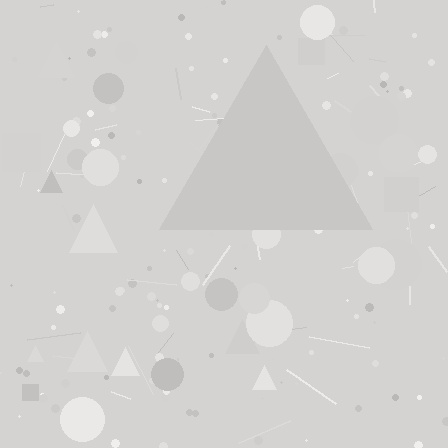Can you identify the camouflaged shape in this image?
The camouflaged shape is a triangle.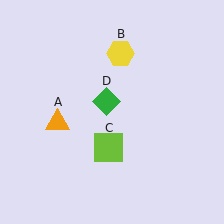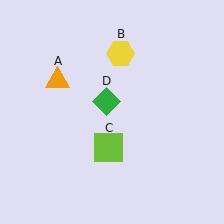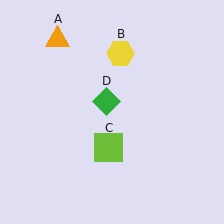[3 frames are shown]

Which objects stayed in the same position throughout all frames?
Yellow hexagon (object B) and lime square (object C) and green diamond (object D) remained stationary.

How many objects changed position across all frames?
1 object changed position: orange triangle (object A).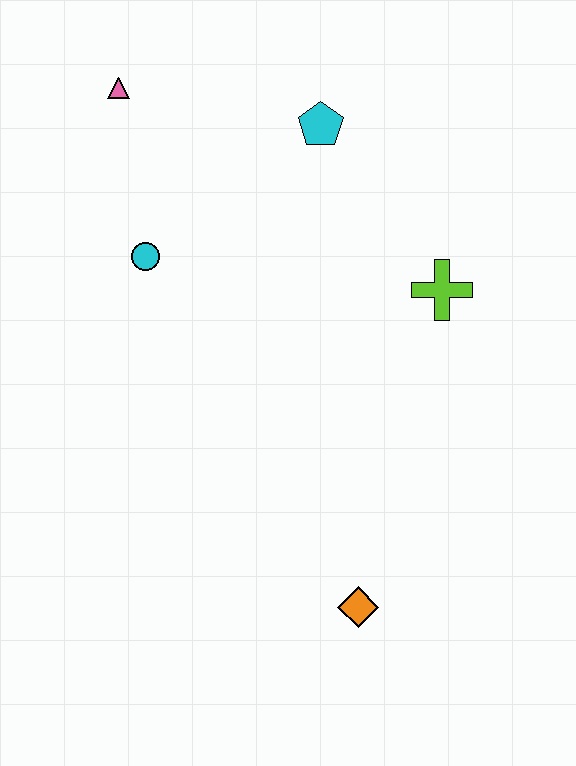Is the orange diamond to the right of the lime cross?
No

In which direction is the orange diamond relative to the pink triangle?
The orange diamond is below the pink triangle.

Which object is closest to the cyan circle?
The pink triangle is closest to the cyan circle.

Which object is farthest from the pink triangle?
The orange diamond is farthest from the pink triangle.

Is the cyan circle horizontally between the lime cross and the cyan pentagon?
No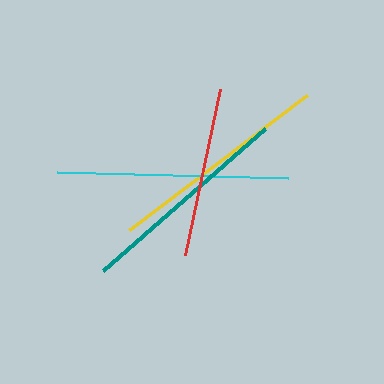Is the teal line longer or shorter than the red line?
The teal line is longer than the red line.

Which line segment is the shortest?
The red line is the shortest at approximately 170 pixels.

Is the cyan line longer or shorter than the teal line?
The cyan line is longer than the teal line.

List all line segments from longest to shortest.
From longest to shortest: cyan, yellow, teal, red.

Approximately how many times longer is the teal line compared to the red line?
The teal line is approximately 1.3 times the length of the red line.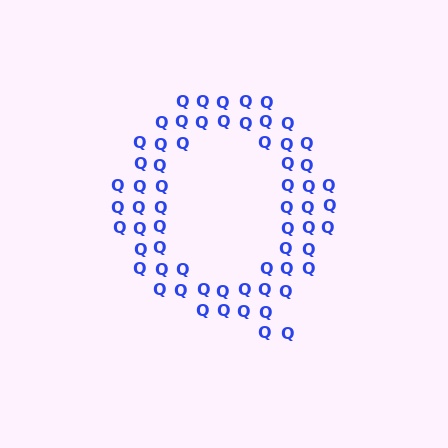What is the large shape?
The large shape is the letter Q.